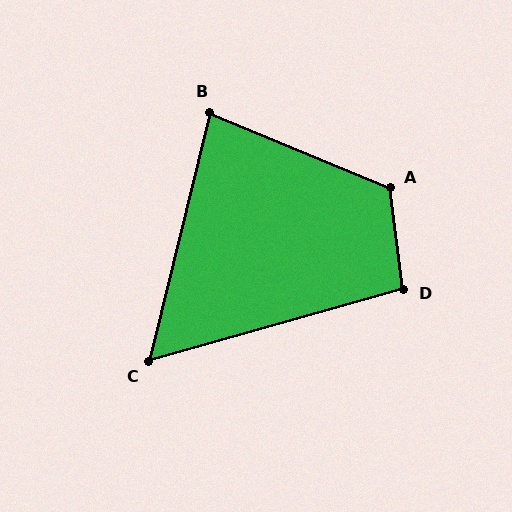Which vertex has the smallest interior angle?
C, at approximately 60 degrees.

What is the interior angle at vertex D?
Approximately 99 degrees (obtuse).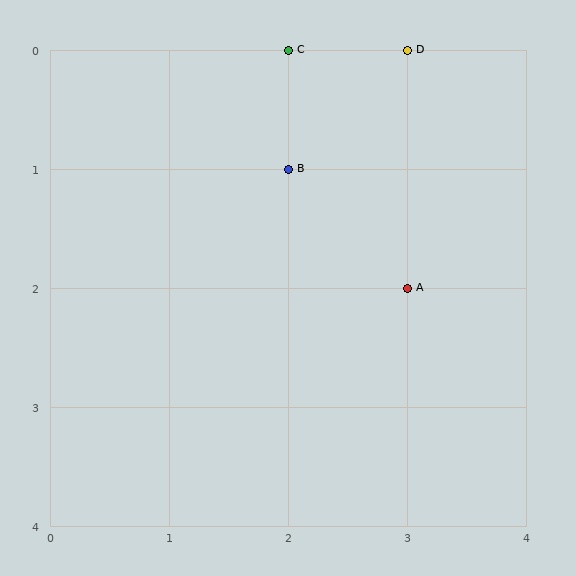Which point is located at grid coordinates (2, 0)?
Point C is at (2, 0).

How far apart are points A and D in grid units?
Points A and D are 2 rows apart.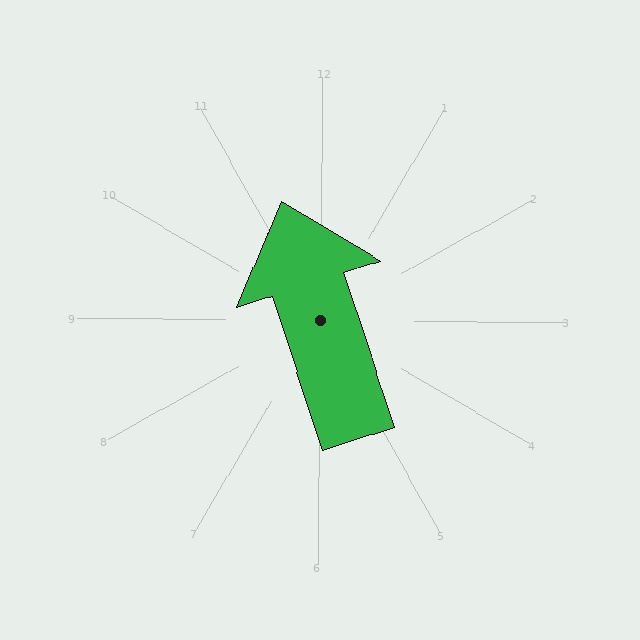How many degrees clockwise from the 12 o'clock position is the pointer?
Approximately 342 degrees.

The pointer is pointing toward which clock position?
Roughly 11 o'clock.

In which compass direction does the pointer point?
North.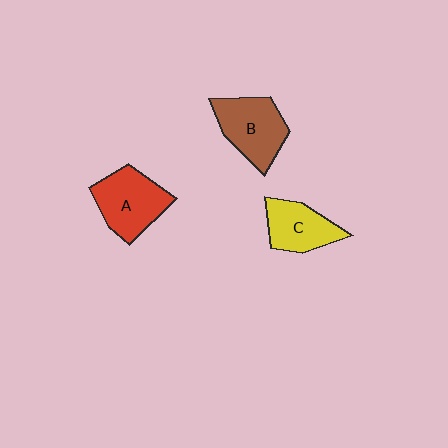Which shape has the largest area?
Shape B (brown).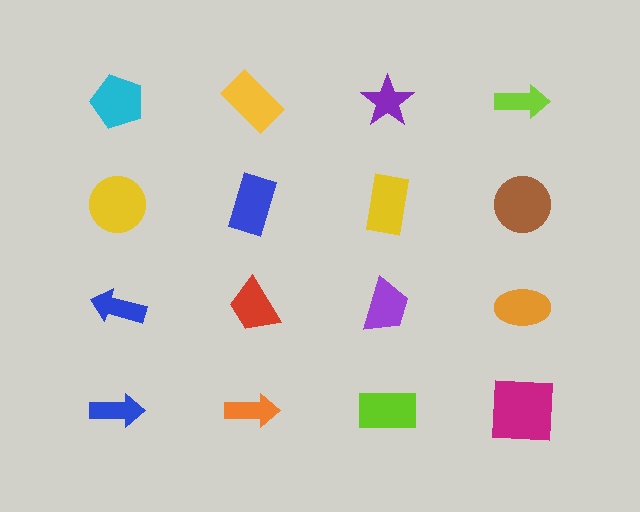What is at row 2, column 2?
A blue rectangle.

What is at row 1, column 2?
A yellow rectangle.